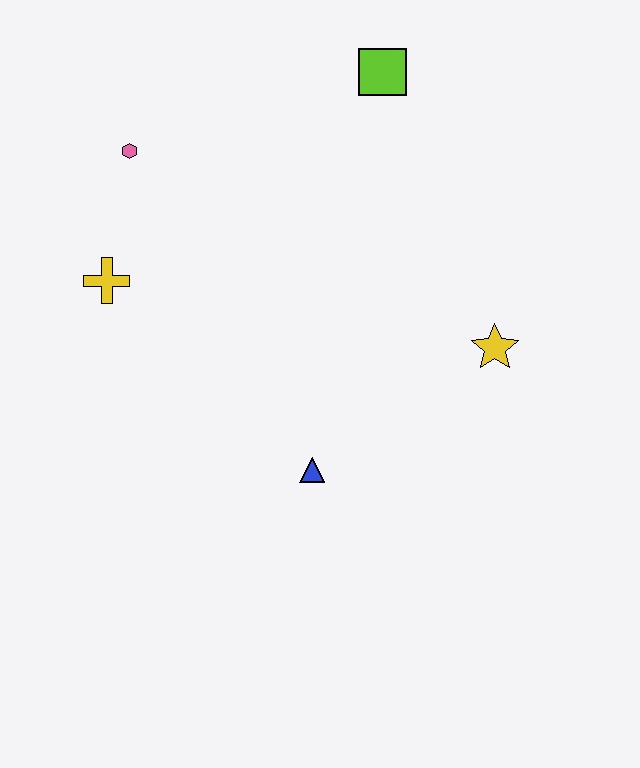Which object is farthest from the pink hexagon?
The yellow star is farthest from the pink hexagon.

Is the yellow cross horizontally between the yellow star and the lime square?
No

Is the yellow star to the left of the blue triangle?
No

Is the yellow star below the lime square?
Yes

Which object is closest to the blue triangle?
The yellow star is closest to the blue triangle.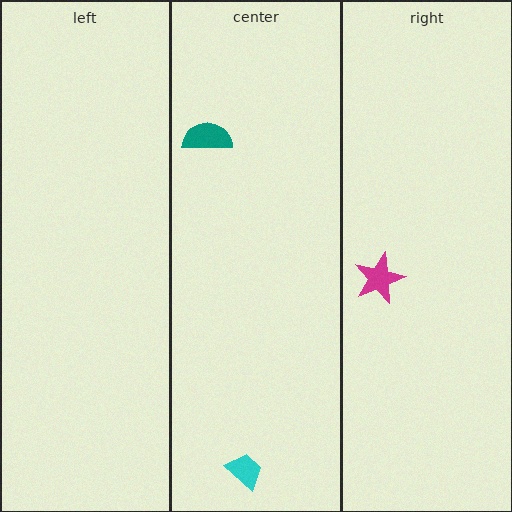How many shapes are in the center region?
2.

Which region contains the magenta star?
The right region.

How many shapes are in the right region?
1.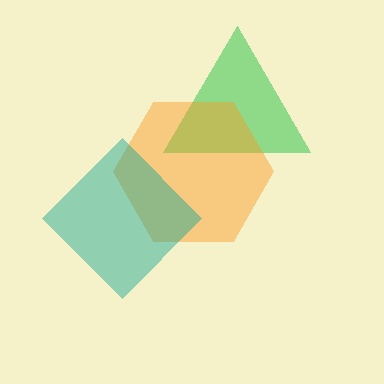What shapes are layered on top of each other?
The layered shapes are: a green triangle, an orange hexagon, a teal diamond.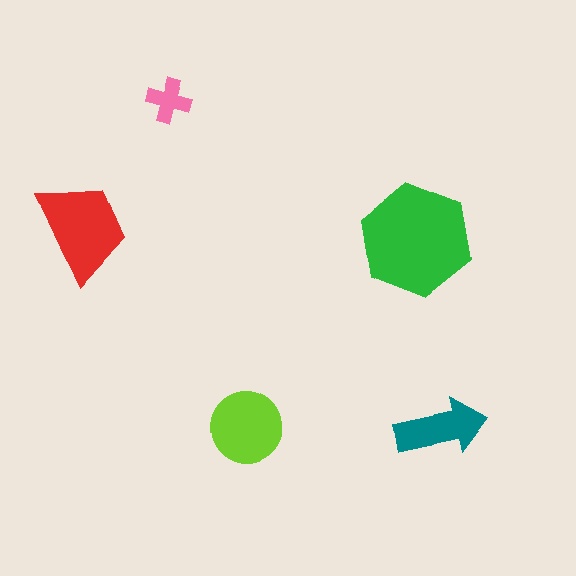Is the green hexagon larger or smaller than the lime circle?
Larger.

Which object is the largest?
The green hexagon.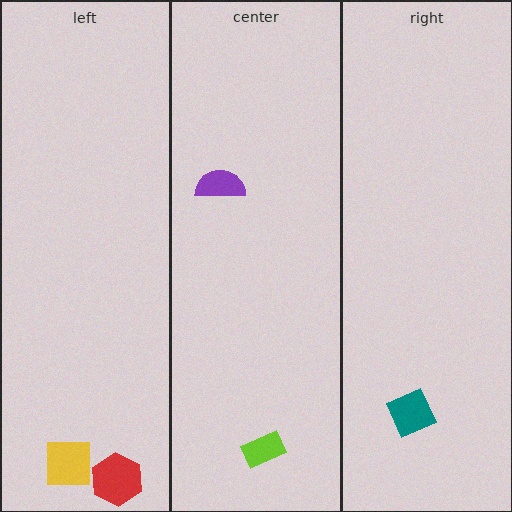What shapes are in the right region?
The teal diamond.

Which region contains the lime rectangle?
The center region.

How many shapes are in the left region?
2.